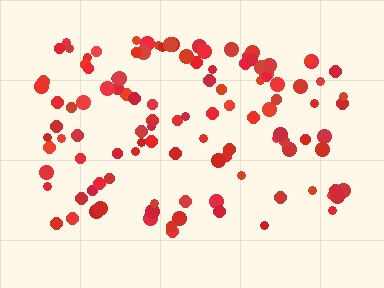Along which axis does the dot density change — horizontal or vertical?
Vertical.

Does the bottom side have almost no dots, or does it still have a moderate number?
Still a moderate number, just noticeably fewer than the top.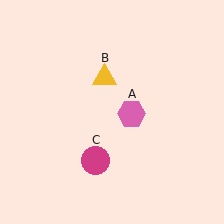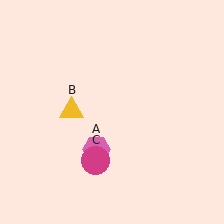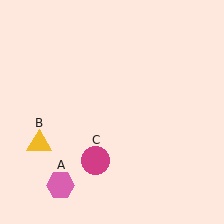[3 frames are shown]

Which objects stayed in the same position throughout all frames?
Magenta circle (object C) remained stationary.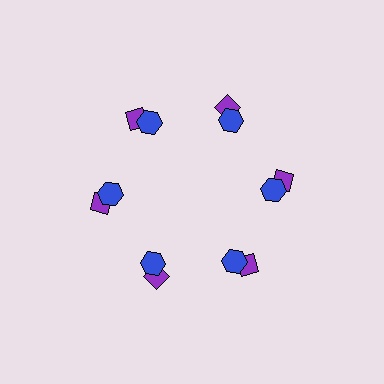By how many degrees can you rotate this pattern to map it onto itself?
The pattern maps onto itself every 60 degrees of rotation.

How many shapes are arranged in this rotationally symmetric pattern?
There are 12 shapes, arranged in 6 groups of 2.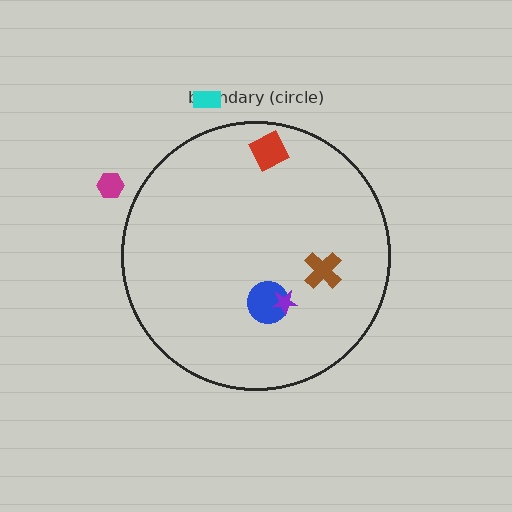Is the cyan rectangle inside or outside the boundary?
Outside.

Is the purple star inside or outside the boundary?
Inside.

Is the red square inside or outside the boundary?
Inside.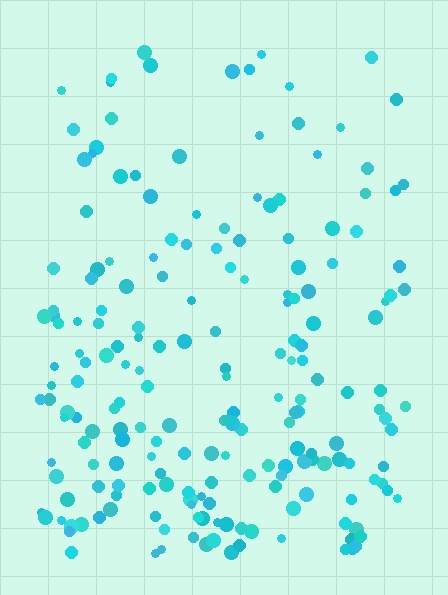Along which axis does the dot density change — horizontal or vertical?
Vertical.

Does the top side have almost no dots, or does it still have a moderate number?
Still a moderate number, just noticeably fewer than the bottom.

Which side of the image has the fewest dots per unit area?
The top.